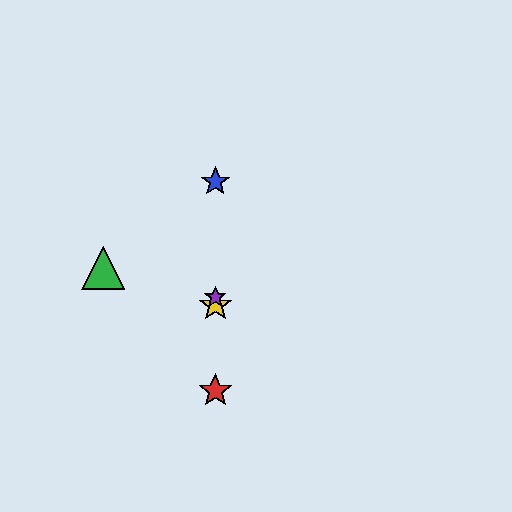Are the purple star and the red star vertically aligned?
Yes, both are at x≈215.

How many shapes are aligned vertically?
4 shapes (the red star, the blue star, the yellow star, the purple star) are aligned vertically.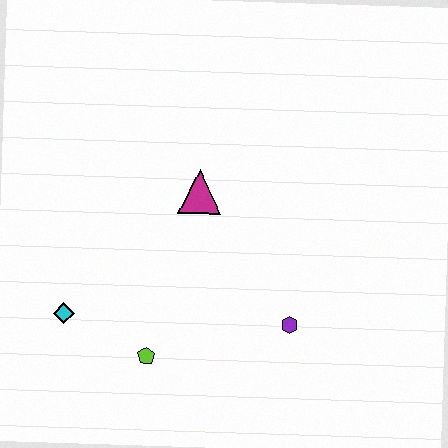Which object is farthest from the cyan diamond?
The purple hexagon is farthest from the cyan diamond.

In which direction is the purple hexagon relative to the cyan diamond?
The purple hexagon is to the right of the cyan diamond.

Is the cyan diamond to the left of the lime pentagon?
Yes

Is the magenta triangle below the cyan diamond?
No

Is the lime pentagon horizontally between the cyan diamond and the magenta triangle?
Yes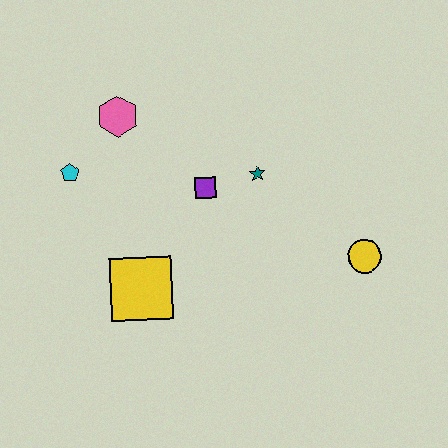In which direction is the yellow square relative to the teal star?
The yellow square is to the left of the teal star.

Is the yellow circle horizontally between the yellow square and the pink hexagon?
No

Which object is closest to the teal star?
The purple square is closest to the teal star.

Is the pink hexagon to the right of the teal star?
No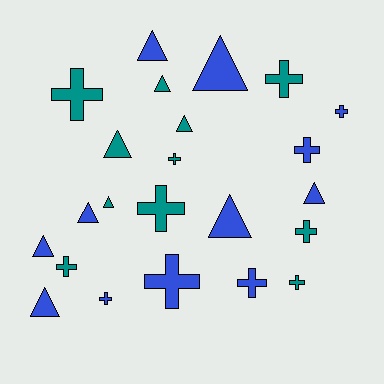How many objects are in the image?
There are 23 objects.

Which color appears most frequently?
Blue, with 12 objects.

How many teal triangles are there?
There are 4 teal triangles.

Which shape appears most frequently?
Cross, with 12 objects.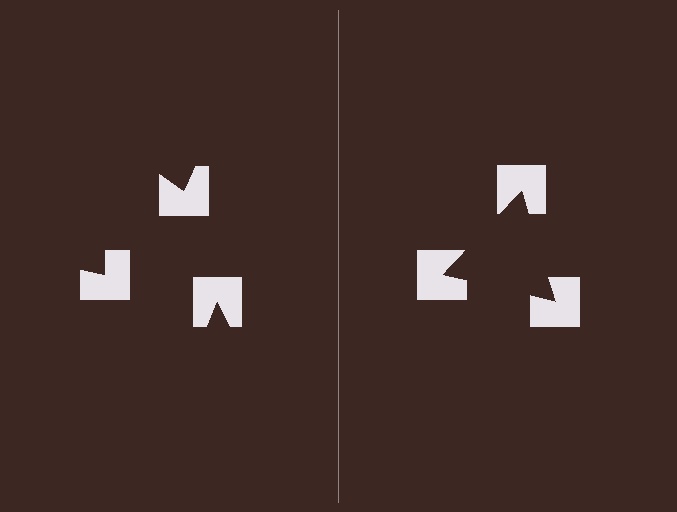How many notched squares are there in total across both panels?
6 — 3 on each side.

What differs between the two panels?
The notched squares are positioned identically on both sides; only the wedge orientations differ. On the right they align to a triangle; on the left they are misaligned.